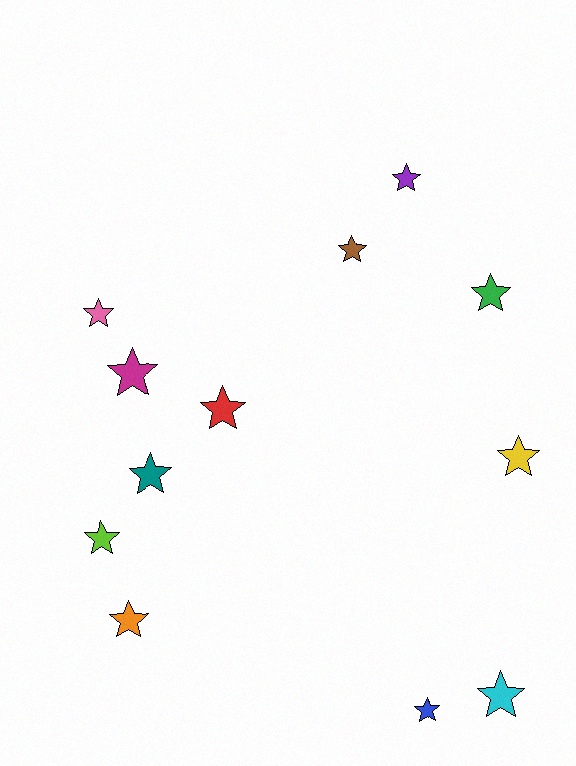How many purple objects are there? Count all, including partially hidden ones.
There is 1 purple object.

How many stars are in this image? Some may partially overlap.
There are 12 stars.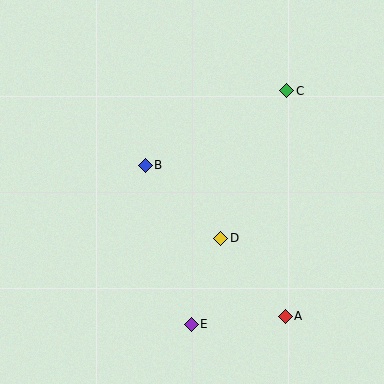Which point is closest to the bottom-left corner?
Point E is closest to the bottom-left corner.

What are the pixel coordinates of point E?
Point E is at (191, 324).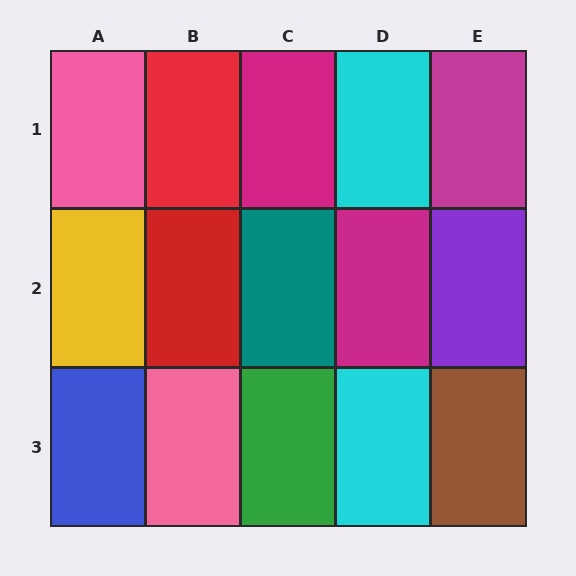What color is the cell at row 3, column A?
Blue.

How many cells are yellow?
1 cell is yellow.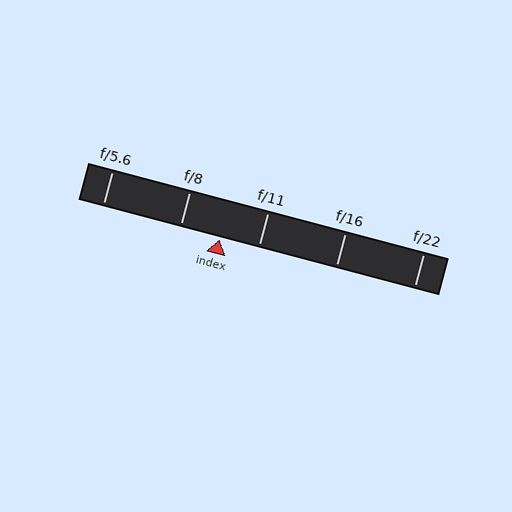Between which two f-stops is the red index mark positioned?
The index mark is between f/8 and f/11.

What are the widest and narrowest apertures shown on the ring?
The widest aperture shown is f/5.6 and the narrowest is f/22.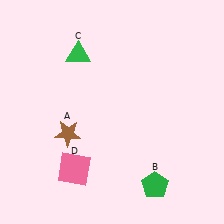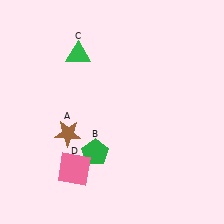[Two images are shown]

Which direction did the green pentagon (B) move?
The green pentagon (B) moved left.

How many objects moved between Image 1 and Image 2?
1 object moved between the two images.